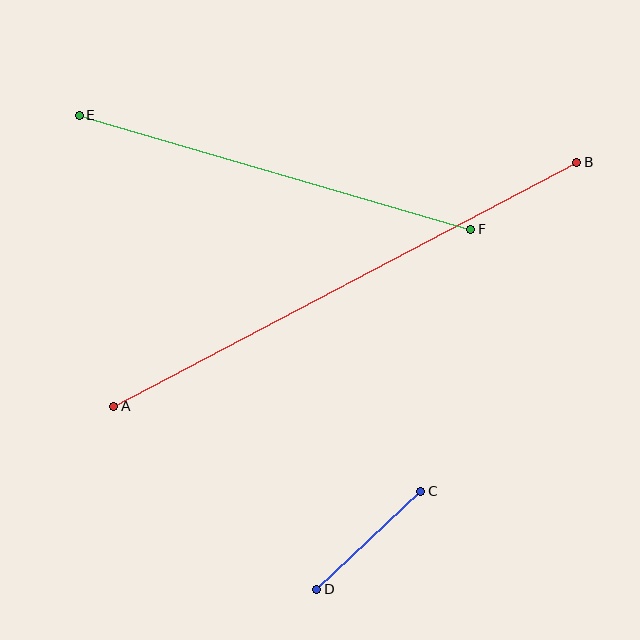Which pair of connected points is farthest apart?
Points A and B are farthest apart.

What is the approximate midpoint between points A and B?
The midpoint is at approximately (345, 284) pixels.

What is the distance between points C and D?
The distance is approximately 143 pixels.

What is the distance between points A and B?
The distance is approximately 523 pixels.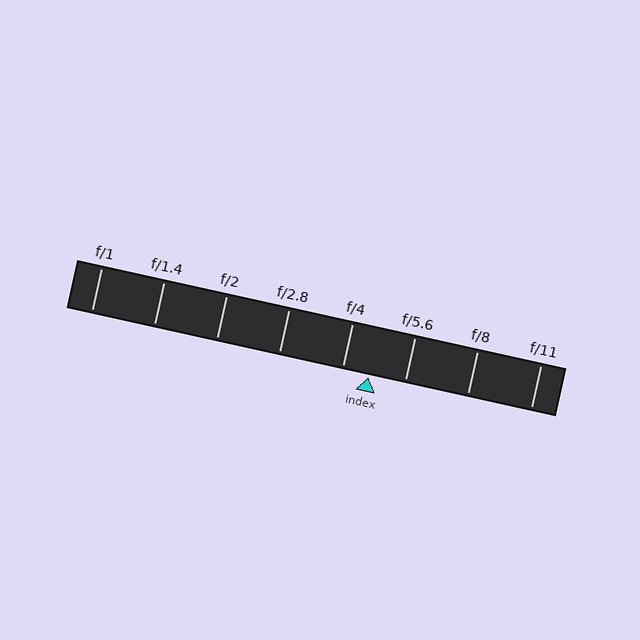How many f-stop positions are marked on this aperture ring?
There are 8 f-stop positions marked.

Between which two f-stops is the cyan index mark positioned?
The index mark is between f/4 and f/5.6.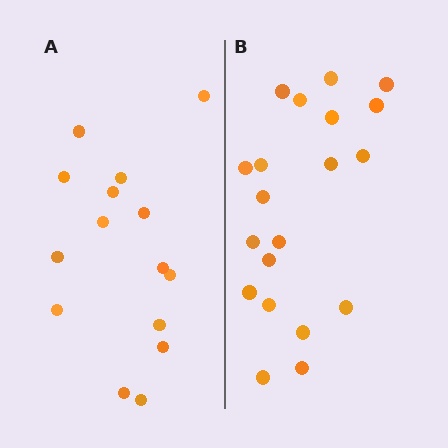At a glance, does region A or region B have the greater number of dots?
Region B (the right region) has more dots.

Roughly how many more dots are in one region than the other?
Region B has about 5 more dots than region A.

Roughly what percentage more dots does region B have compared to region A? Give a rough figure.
About 35% more.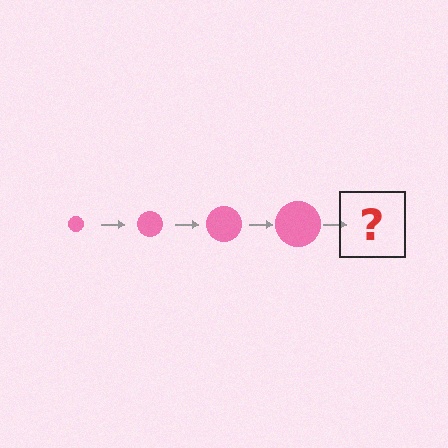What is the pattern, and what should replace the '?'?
The pattern is that the circle gets progressively larger each step. The '?' should be a pink circle, larger than the previous one.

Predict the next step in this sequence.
The next step is a pink circle, larger than the previous one.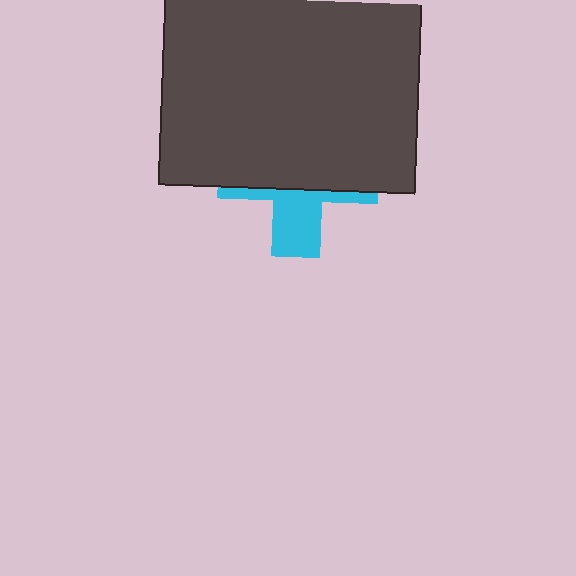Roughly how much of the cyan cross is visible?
A small part of it is visible (roughly 35%).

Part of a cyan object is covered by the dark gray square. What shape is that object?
It is a cross.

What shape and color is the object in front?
The object in front is a dark gray square.